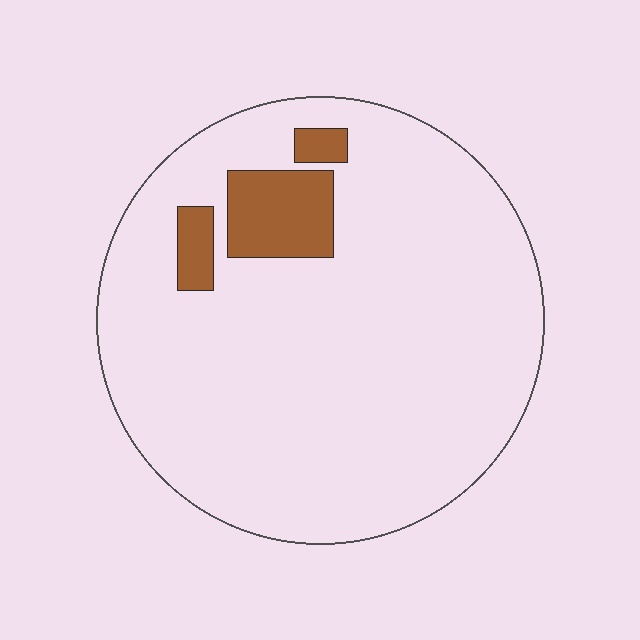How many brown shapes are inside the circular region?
3.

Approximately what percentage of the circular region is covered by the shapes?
Approximately 10%.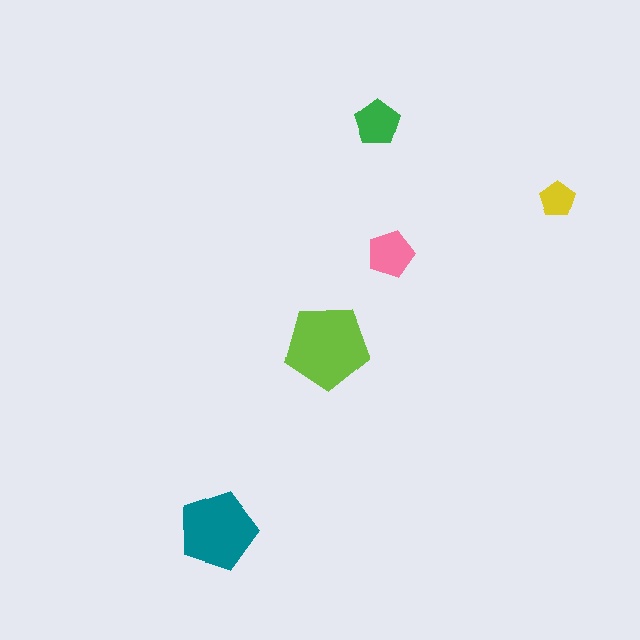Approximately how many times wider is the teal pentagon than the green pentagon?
About 1.5 times wider.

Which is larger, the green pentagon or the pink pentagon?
The pink one.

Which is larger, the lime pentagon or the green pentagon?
The lime one.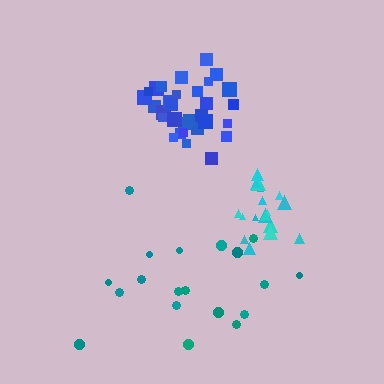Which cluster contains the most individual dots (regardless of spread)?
Blue (32).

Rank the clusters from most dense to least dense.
blue, cyan, teal.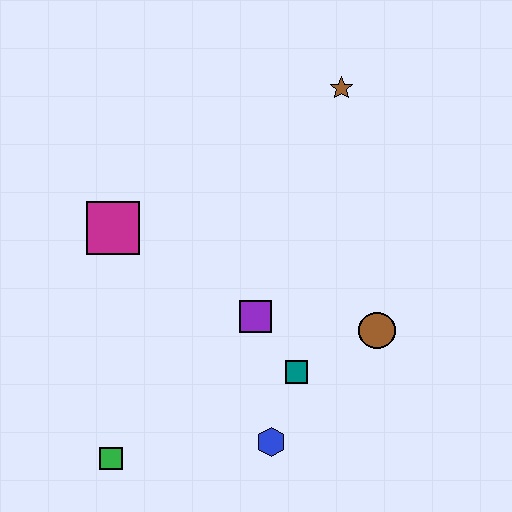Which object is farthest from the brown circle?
The green square is farthest from the brown circle.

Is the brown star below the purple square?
No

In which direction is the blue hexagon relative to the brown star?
The blue hexagon is below the brown star.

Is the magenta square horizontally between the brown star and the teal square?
No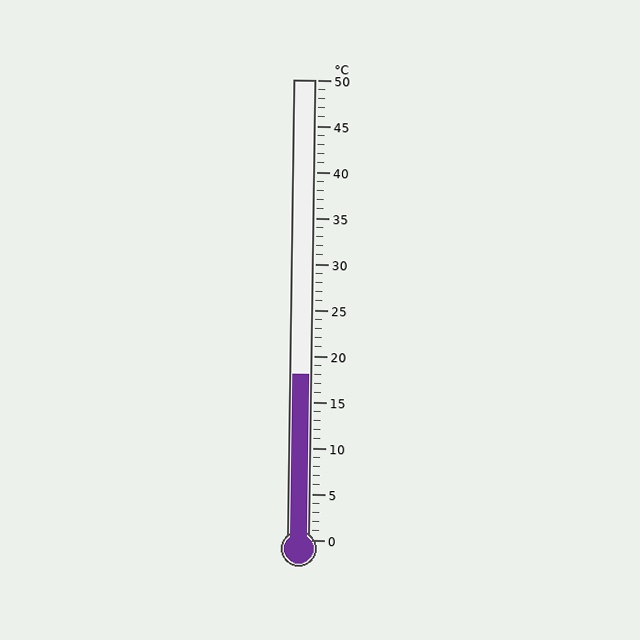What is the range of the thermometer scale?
The thermometer scale ranges from 0°C to 50°C.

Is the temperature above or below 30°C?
The temperature is below 30°C.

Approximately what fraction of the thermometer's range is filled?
The thermometer is filled to approximately 35% of its range.